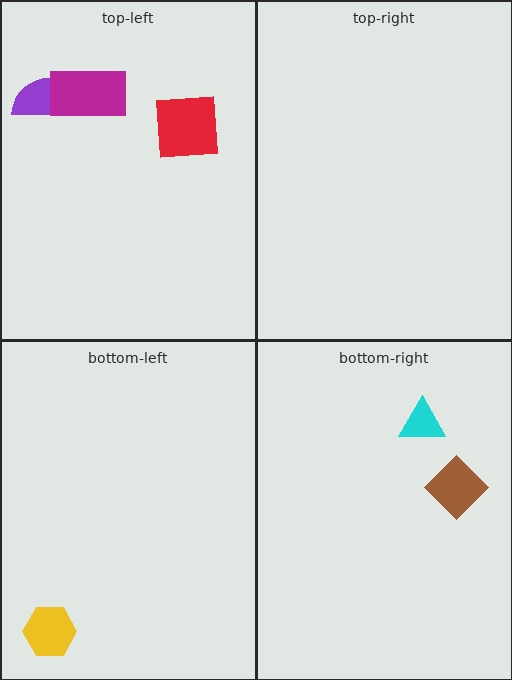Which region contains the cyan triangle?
The bottom-right region.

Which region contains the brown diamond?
The bottom-right region.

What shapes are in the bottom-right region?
The cyan triangle, the brown diamond.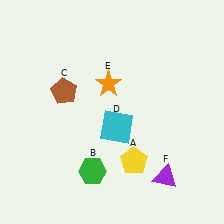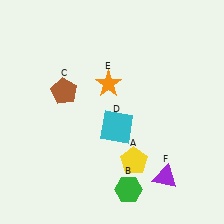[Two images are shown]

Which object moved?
The green hexagon (B) moved right.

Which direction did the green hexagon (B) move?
The green hexagon (B) moved right.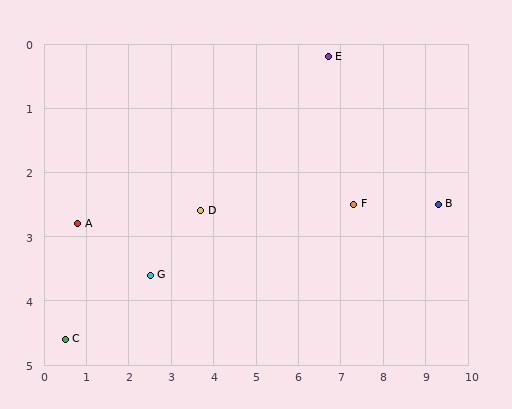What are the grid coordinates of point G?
Point G is at approximately (2.5, 3.6).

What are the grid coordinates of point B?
Point B is at approximately (9.3, 2.5).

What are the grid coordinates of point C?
Point C is at approximately (0.5, 4.6).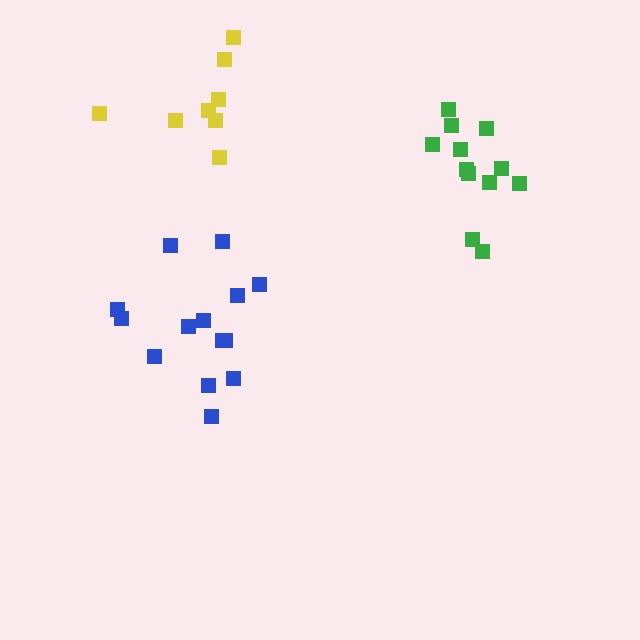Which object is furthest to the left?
The yellow cluster is leftmost.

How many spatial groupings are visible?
There are 3 spatial groupings.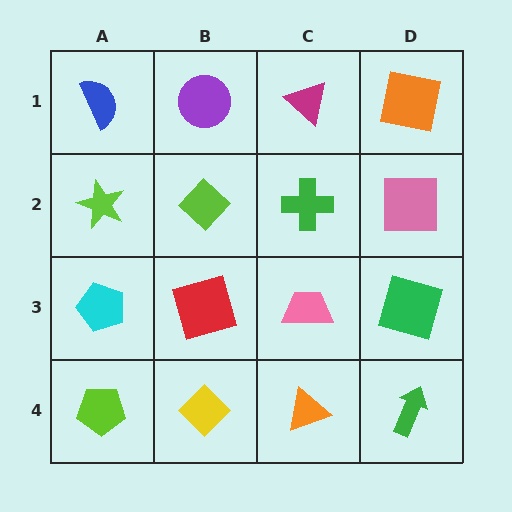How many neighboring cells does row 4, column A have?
2.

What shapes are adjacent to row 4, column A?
A cyan pentagon (row 3, column A), a yellow diamond (row 4, column B).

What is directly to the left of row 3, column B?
A cyan pentagon.